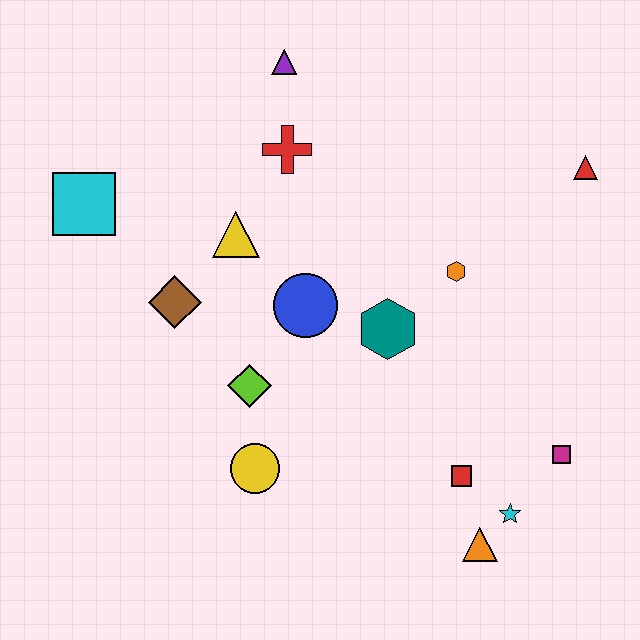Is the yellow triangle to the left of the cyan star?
Yes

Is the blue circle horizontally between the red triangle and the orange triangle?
No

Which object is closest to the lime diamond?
The yellow circle is closest to the lime diamond.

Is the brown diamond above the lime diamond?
Yes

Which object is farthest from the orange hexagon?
The cyan square is farthest from the orange hexagon.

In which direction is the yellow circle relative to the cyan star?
The yellow circle is to the left of the cyan star.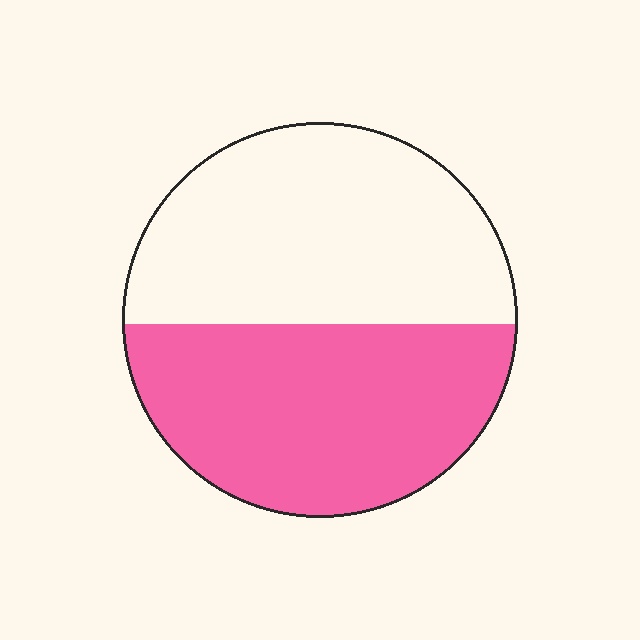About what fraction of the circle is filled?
About one half (1/2).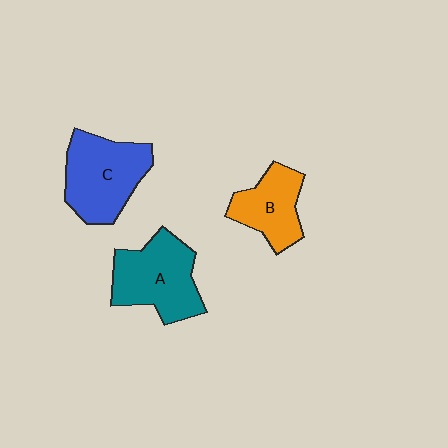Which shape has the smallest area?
Shape B (orange).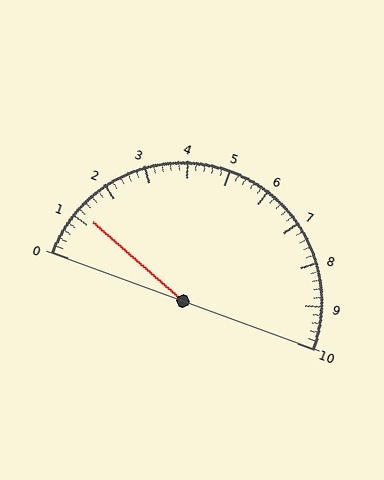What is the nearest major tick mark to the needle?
The nearest major tick mark is 1.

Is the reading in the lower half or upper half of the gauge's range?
The reading is in the lower half of the range (0 to 10).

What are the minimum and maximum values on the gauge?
The gauge ranges from 0 to 10.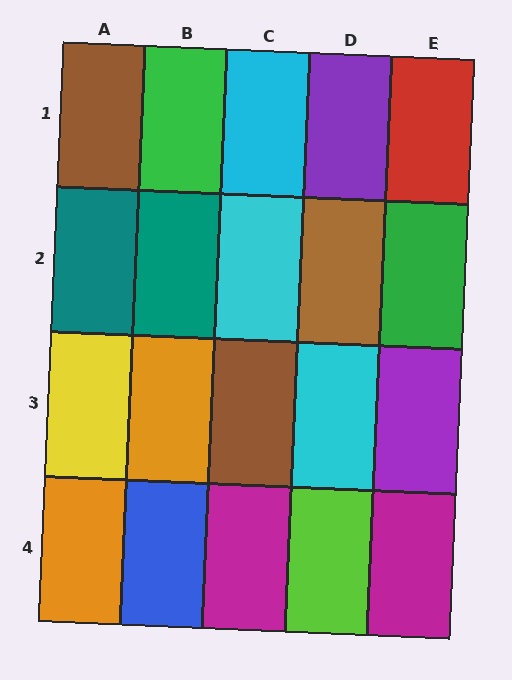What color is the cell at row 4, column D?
Lime.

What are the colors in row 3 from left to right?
Yellow, orange, brown, cyan, purple.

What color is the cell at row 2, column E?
Green.